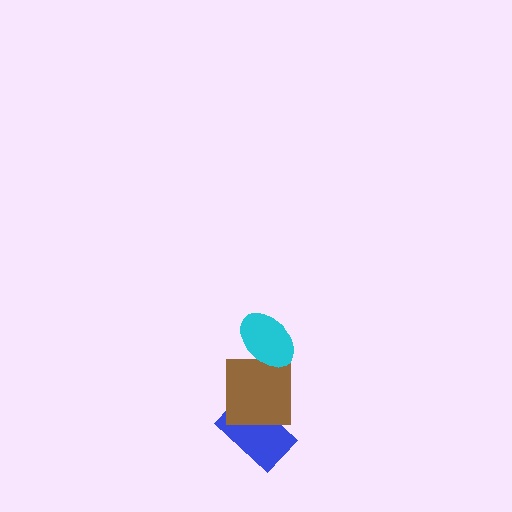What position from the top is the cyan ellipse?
The cyan ellipse is 1st from the top.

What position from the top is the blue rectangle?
The blue rectangle is 3rd from the top.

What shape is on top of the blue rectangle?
The brown square is on top of the blue rectangle.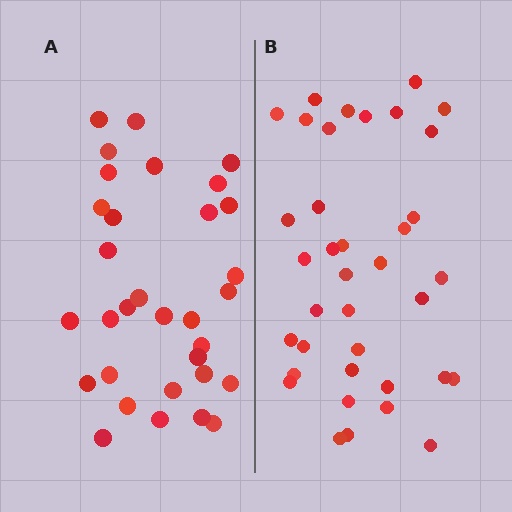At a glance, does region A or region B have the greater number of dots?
Region B (the right region) has more dots.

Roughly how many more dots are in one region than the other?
Region B has about 5 more dots than region A.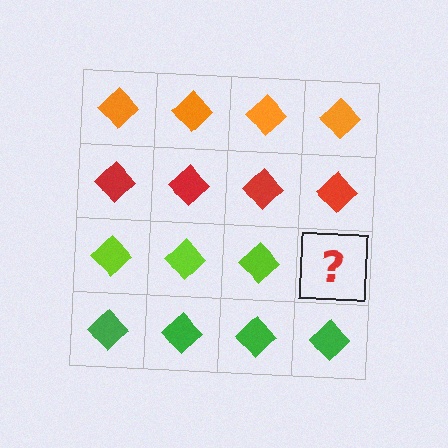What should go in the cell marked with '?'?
The missing cell should contain a lime diamond.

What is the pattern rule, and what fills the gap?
The rule is that each row has a consistent color. The gap should be filled with a lime diamond.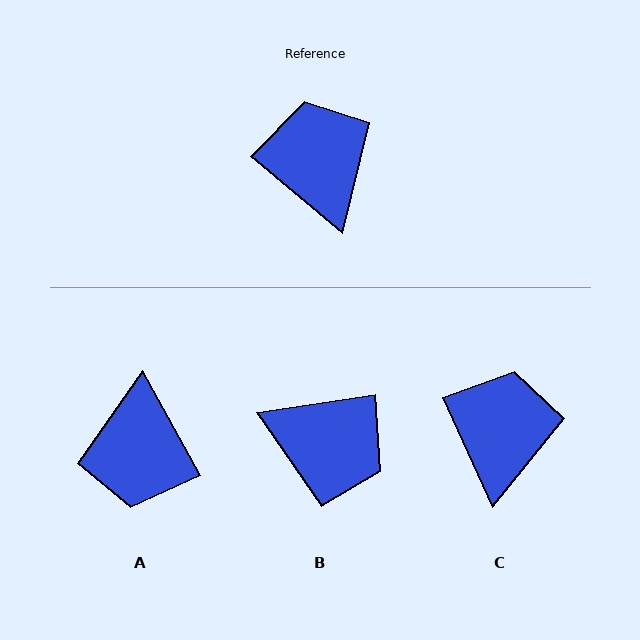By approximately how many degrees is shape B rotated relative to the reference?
Approximately 131 degrees clockwise.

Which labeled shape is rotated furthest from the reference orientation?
A, about 159 degrees away.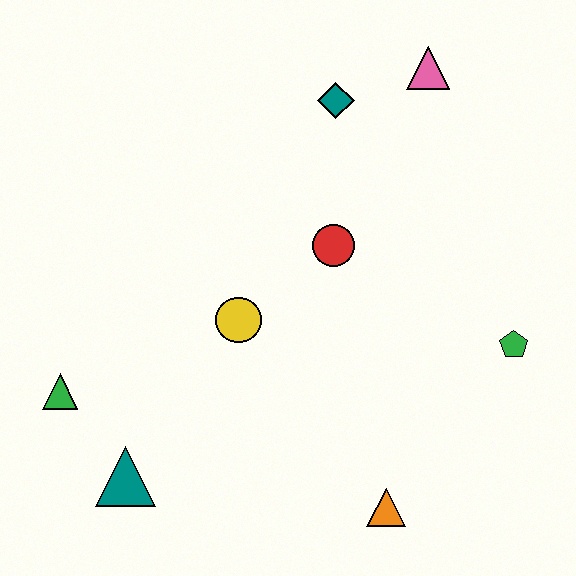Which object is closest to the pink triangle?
The teal diamond is closest to the pink triangle.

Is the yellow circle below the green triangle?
No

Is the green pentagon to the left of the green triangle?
No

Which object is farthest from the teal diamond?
The teal triangle is farthest from the teal diamond.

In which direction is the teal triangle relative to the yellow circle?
The teal triangle is below the yellow circle.